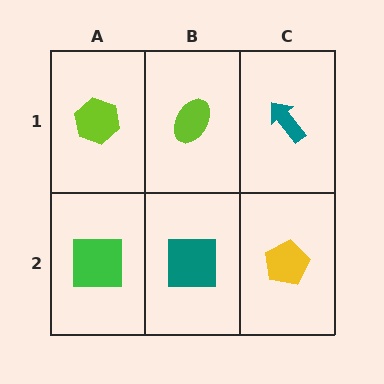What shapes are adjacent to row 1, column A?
A green square (row 2, column A), a lime ellipse (row 1, column B).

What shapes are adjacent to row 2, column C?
A teal arrow (row 1, column C), a teal square (row 2, column B).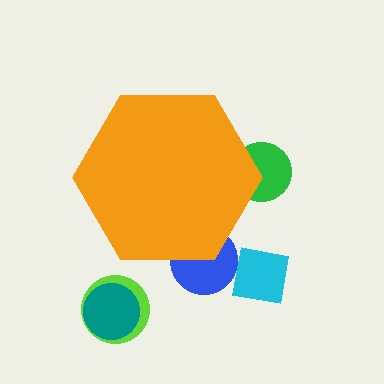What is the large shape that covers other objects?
An orange hexagon.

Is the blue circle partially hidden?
Yes, the blue circle is partially hidden behind the orange hexagon.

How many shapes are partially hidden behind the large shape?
2 shapes are partially hidden.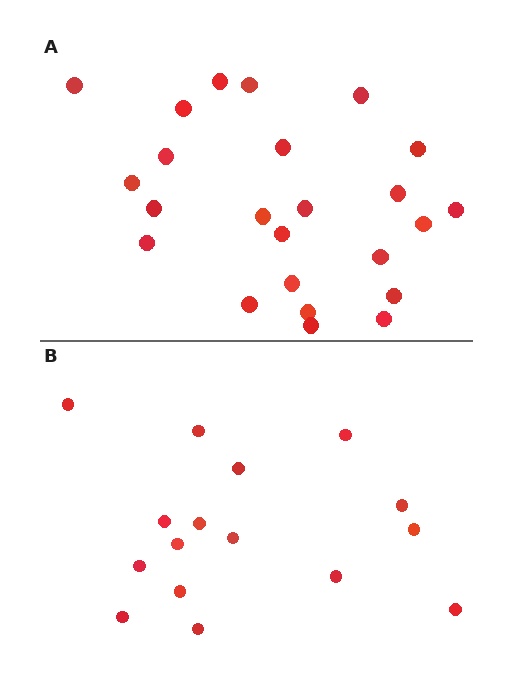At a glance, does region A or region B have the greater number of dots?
Region A (the top region) has more dots.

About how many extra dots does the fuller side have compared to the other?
Region A has roughly 8 or so more dots than region B.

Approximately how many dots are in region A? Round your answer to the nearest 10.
About 20 dots. (The exact count is 24, which rounds to 20.)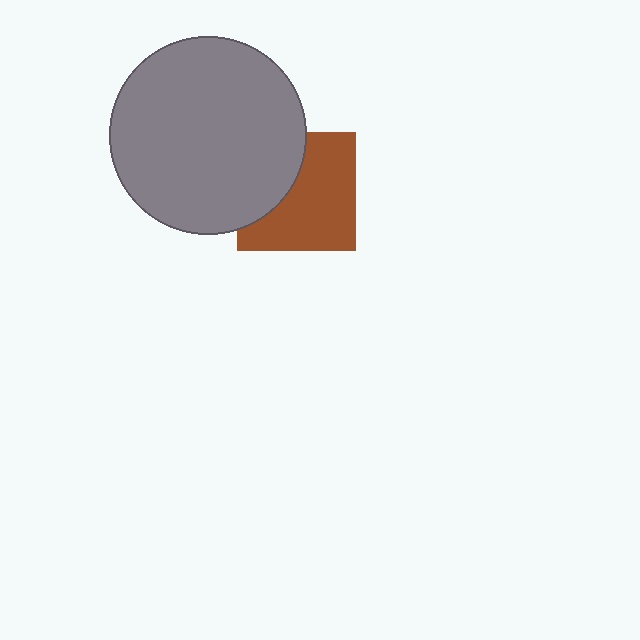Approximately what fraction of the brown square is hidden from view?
Roughly 36% of the brown square is hidden behind the gray circle.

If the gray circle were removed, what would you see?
You would see the complete brown square.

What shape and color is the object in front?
The object in front is a gray circle.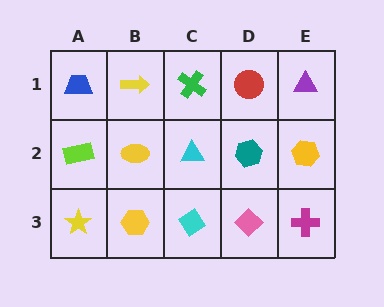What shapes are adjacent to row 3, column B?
A yellow ellipse (row 2, column B), a yellow star (row 3, column A), a cyan diamond (row 3, column C).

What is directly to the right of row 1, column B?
A green cross.